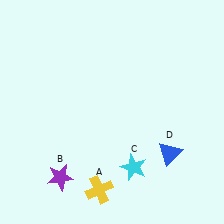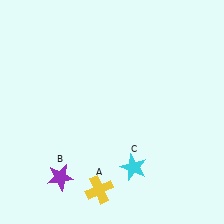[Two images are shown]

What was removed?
The blue triangle (D) was removed in Image 2.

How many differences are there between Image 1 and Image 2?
There is 1 difference between the two images.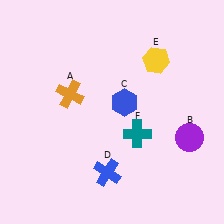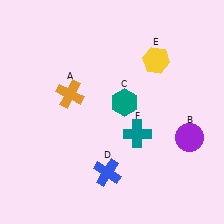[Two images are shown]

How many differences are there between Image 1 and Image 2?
There is 1 difference between the two images.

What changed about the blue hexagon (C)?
In Image 1, C is blue. In Image 2, it changed to teal.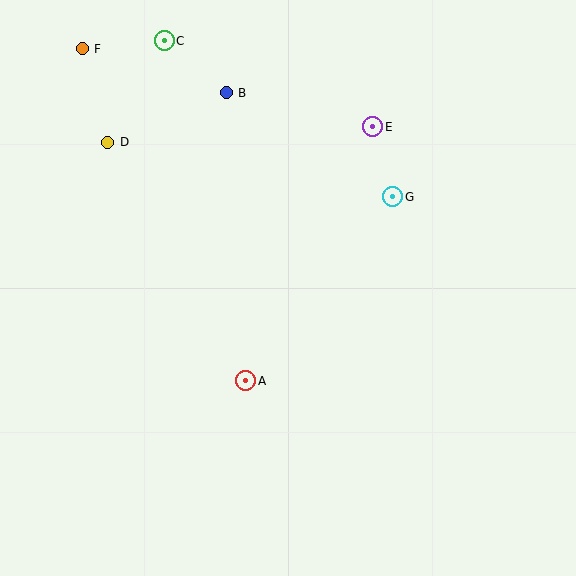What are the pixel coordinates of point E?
Point E is at (373, 127).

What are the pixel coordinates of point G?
Point G is at (393, 197).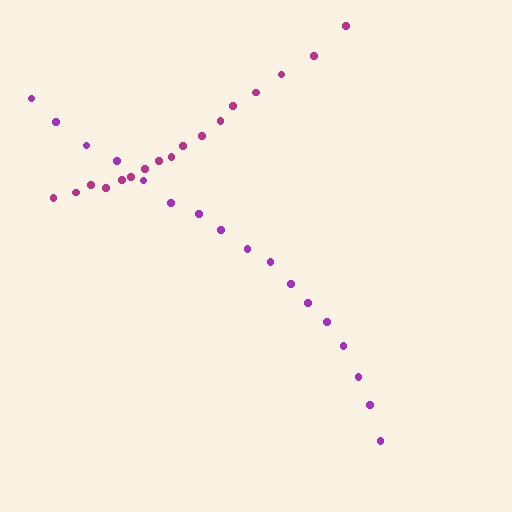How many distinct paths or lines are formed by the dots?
There are 2 distinct paths.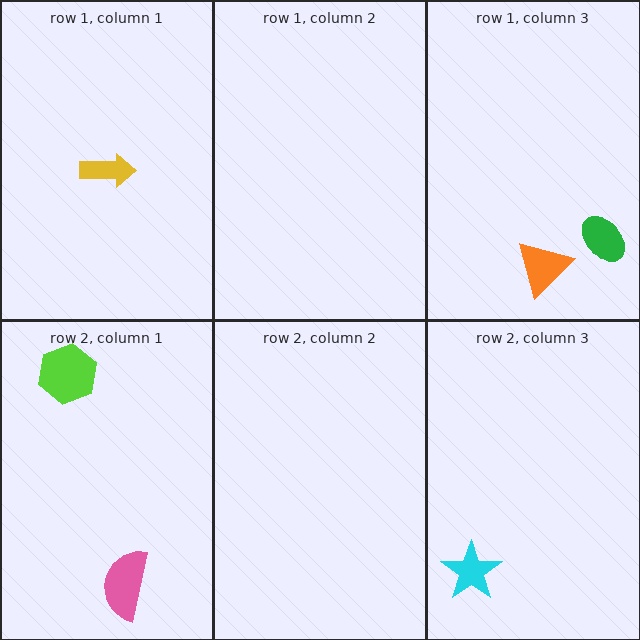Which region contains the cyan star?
The row 2, column 3 region.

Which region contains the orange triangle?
The row 1, column 3 region.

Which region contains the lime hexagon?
The row 2, column 1 region.